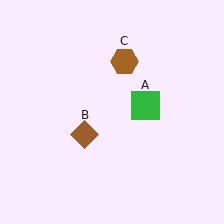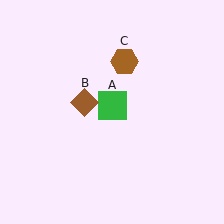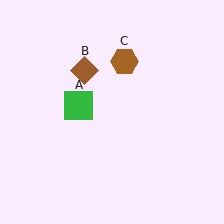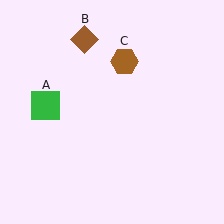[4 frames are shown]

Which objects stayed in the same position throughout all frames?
Brown hexagon (object C) remained stationary.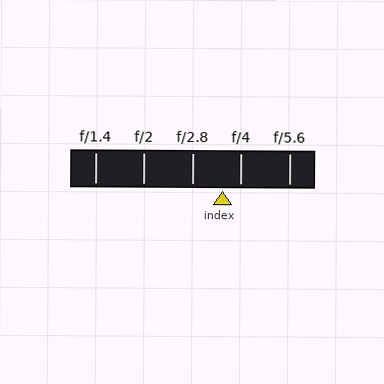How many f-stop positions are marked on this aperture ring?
There are 5 f-stop positions marked.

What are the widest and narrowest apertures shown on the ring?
The widest aperture shown is f/1.4 and the narrowest is f/5.6.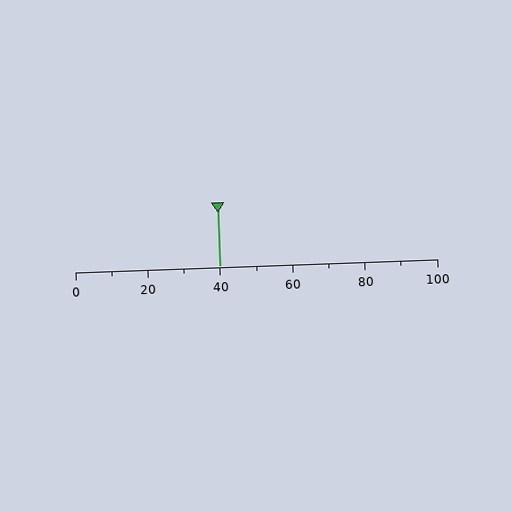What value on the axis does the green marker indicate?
The marker indicates approximately 40.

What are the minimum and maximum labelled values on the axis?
The axis runs from 0 to 100.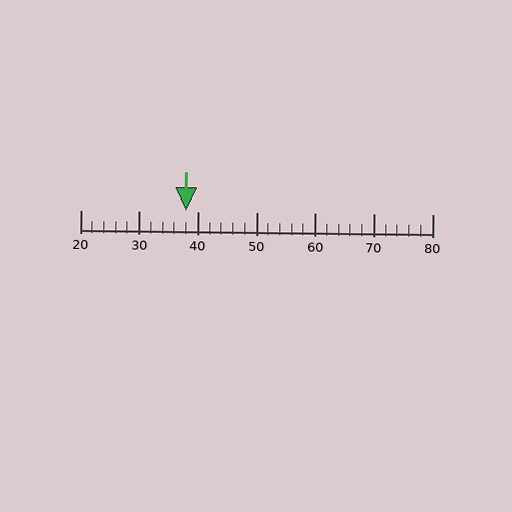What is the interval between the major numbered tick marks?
The major tick marks are spaced 10 units apart.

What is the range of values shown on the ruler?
The ruler shows values from 20 to 80.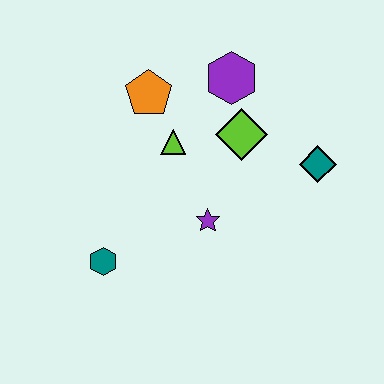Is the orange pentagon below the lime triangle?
No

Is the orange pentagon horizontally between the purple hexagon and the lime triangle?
No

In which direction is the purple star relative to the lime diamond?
The purple star is below the lime diamond.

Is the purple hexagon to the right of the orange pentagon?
Yes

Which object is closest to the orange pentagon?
The lime triangle is closest to the orange pentagon.